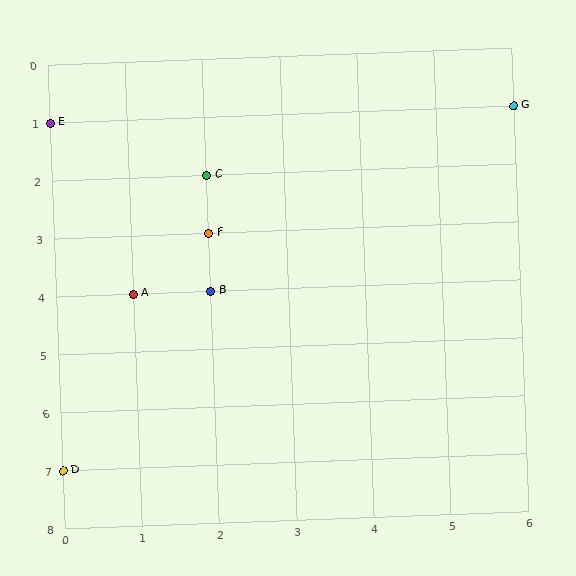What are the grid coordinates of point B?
Point B is at grid coordinates (2, 4).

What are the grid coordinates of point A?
Point A is at grid coordinates (1, 4).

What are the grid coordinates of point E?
Point E is at grid coordinates (0, 1).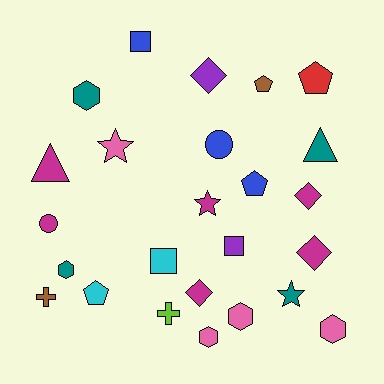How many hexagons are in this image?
There are 5 hexagons.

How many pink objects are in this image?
There are 4 pink objects.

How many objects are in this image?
There are 25 objects.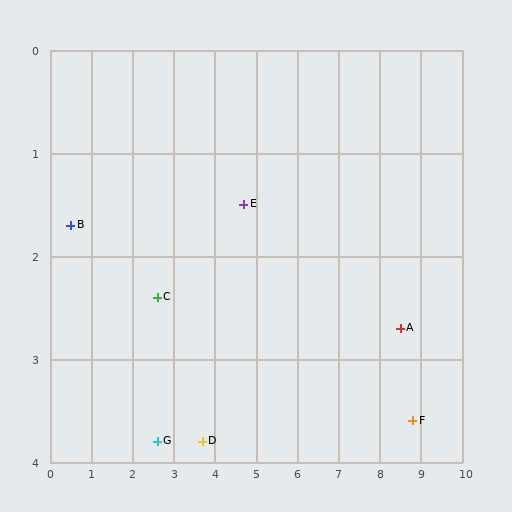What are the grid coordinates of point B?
Point B is at approximately (0.5, 1.7).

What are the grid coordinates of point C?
Point C is at approximately (2.6, 2.4).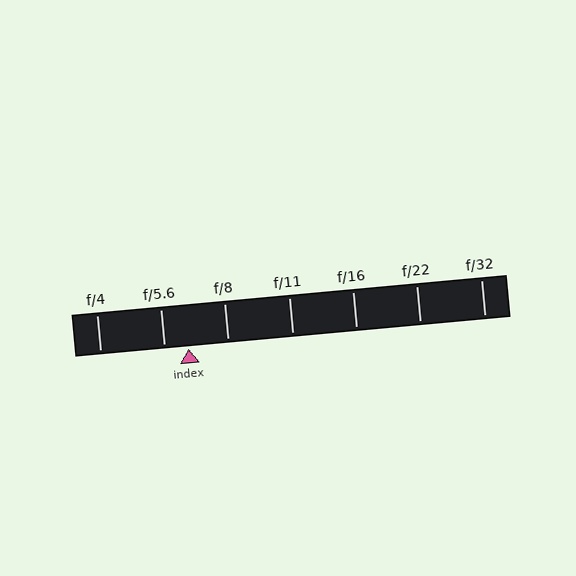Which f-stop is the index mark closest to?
The index mark is closest to f/5.6.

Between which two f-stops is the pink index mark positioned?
The index mark is between f/5.6 and f/8.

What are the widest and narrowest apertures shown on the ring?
The widest aperture shown is f/4 and the narrowest is f/32.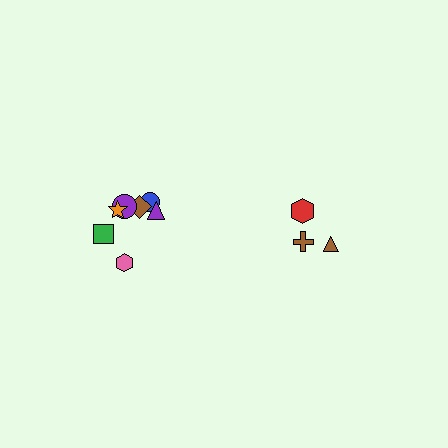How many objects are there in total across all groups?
There are 10 objects.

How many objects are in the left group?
There are 7 objects.